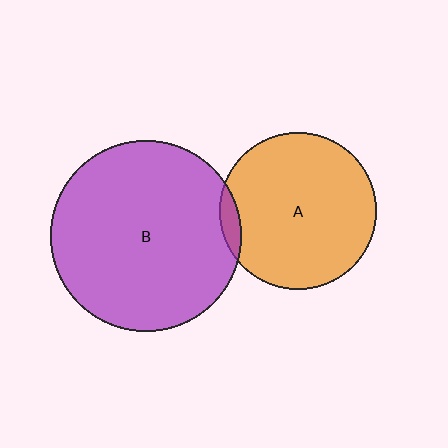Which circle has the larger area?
Circle B (purple).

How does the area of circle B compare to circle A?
Approximately 1.5 times.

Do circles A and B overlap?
Yes.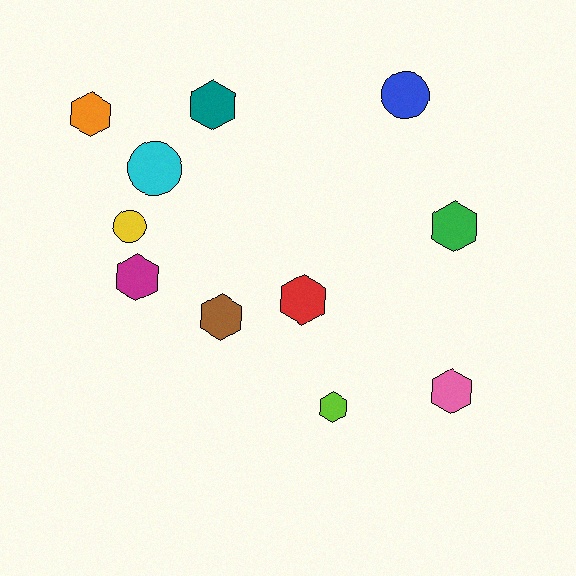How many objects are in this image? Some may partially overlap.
There are 11 objects.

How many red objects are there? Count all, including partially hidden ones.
There is 1 red object.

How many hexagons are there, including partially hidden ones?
There are 8 hexagons.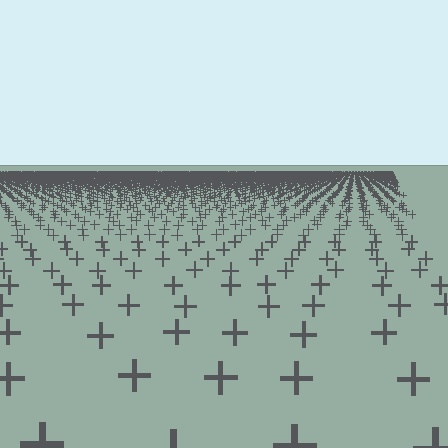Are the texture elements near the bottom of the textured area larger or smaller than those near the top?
Larger. Near the bottom, elements are closer to the viewer and appear at a bigger on-screen size.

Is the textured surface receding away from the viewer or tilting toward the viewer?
The surface is receding away from the viewer. Texture elements get smaller and denser toward the top.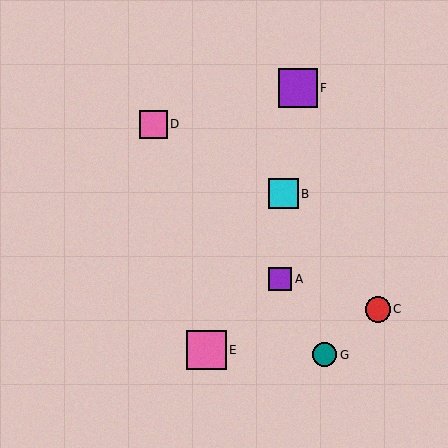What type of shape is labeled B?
Shape B is a cyan square.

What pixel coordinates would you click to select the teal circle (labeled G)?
Click at (325, 355) to select the teal circle G.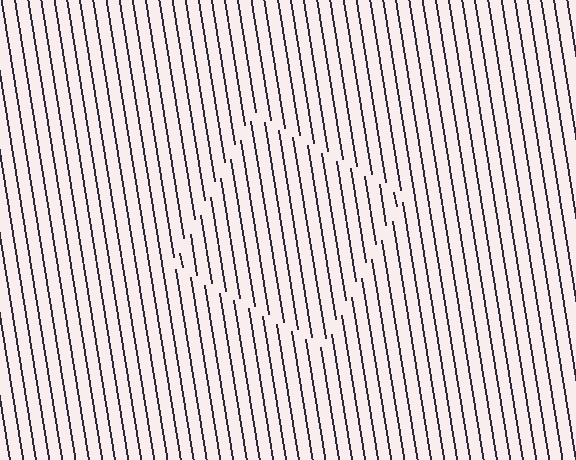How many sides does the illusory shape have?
4 sides — the line-ends trace a square.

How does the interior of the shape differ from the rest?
The interior of the shape contains the same grating, shifted by half a period — the contour is defined by the phase discontinuity where line-ends from the inner and outer gratings abut.